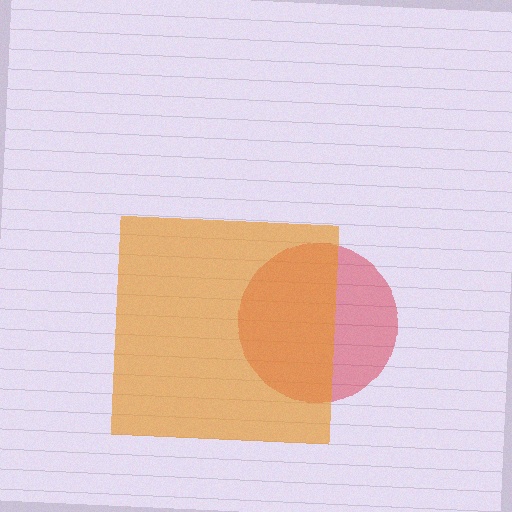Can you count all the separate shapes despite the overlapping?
Yes, there are 2 separate shapes.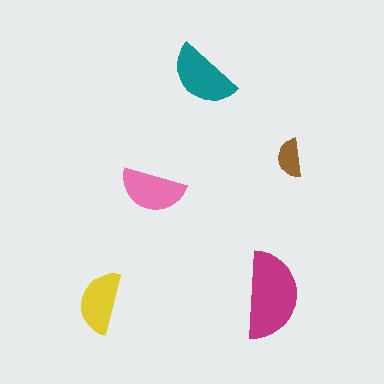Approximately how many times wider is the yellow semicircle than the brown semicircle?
About 1.5 times wider.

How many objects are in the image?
There are 5 objects in the image.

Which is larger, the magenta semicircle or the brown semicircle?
The magenta one.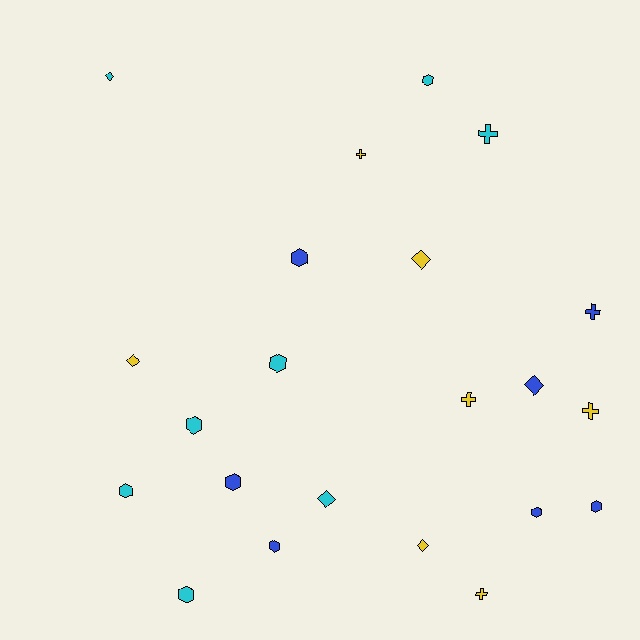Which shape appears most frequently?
Hexagon, with 10 objects.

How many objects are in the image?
There are 22 objects.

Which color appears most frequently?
Cyan, with 8 objects.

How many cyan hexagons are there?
There are 5 cyan hexagons.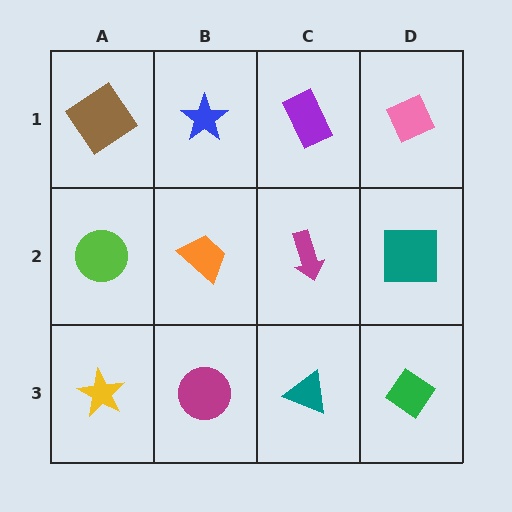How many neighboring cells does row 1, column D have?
2.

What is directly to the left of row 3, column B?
A yellow star.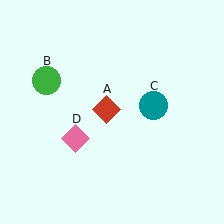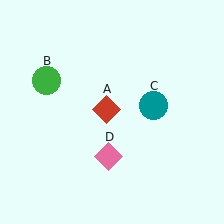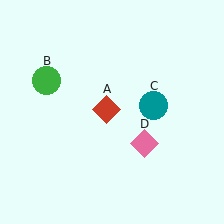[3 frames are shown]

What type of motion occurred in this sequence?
The pink diamond (object D) rotated counterclockwise around the center of the scene.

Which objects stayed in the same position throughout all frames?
Red diamond (object A) and green circle (object B) and teal circle (object C) remained stationary.